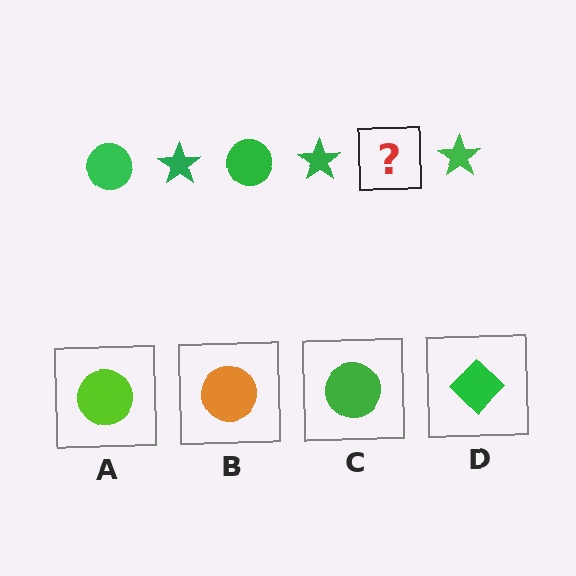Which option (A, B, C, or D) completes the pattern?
C.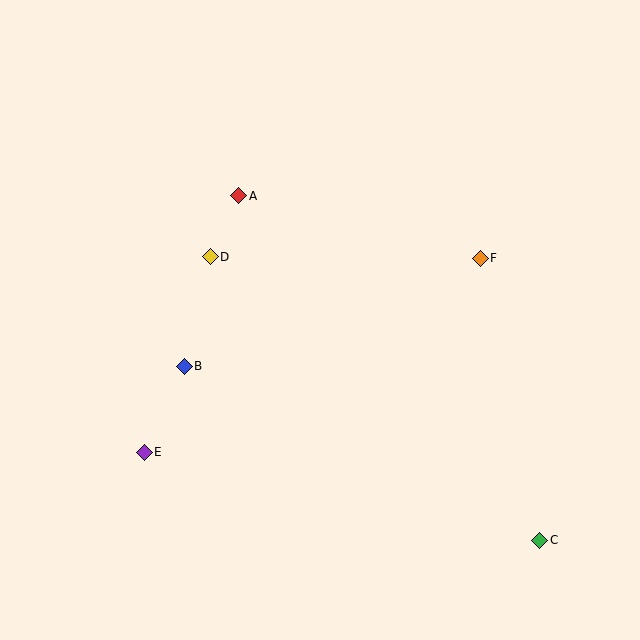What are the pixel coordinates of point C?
Point C is at (540, 540).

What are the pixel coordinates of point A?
Point A is at (239, 196).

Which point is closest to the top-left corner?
Point A is closest to the top-left corner.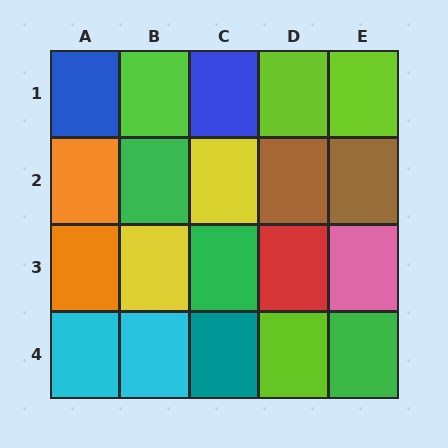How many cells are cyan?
2 cells are cyan.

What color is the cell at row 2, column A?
Orange.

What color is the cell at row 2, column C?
Yellow.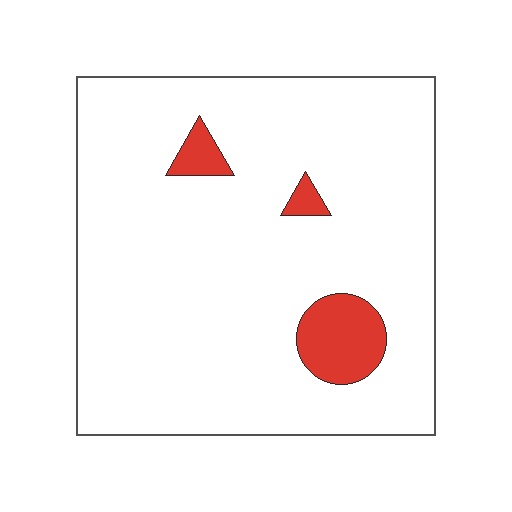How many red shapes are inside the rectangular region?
3.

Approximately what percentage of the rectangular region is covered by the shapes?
Approximately 10%.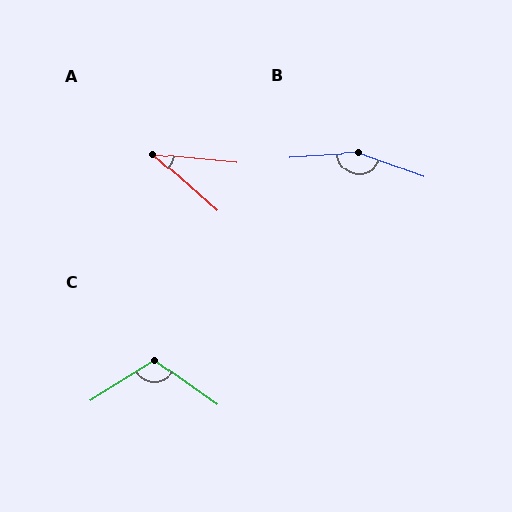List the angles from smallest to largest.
A (36°), C (113°), B (156°).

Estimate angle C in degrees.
Approximately 113 degrees.